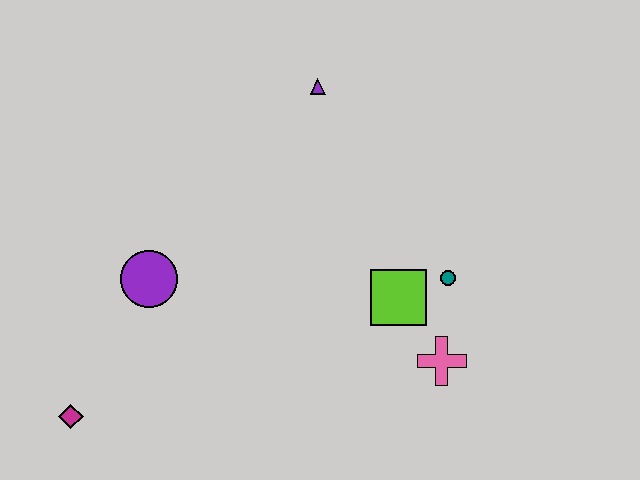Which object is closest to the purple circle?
The magenta diamond is closest to the purple circle.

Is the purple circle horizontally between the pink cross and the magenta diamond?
Yes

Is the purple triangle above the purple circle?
Yes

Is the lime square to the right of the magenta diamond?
Yes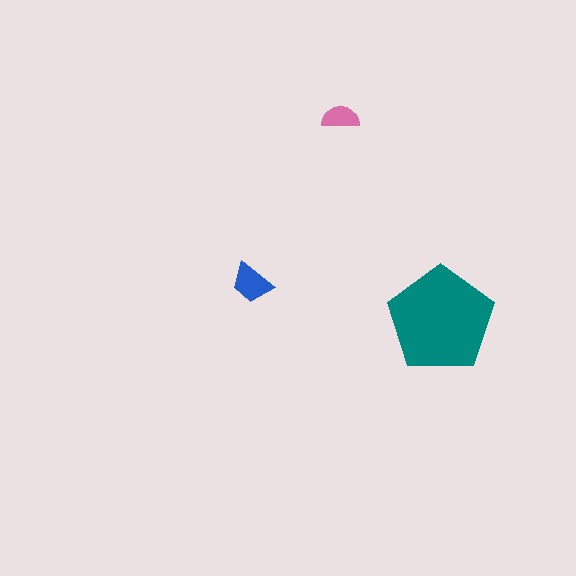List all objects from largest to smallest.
The teal pentagon, the blue trapezoid, the pink semicircle.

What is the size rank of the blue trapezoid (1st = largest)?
2nd.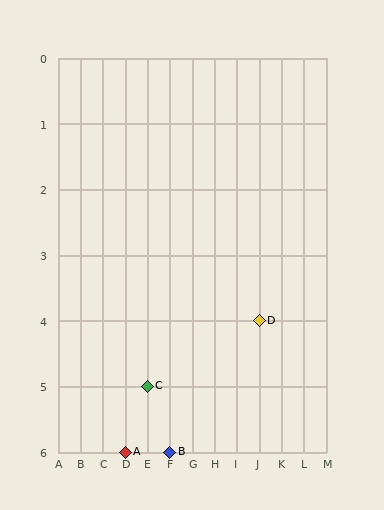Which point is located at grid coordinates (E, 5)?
Point C is at (E, 5).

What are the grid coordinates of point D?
Point D is at grid coordinates (J, 4).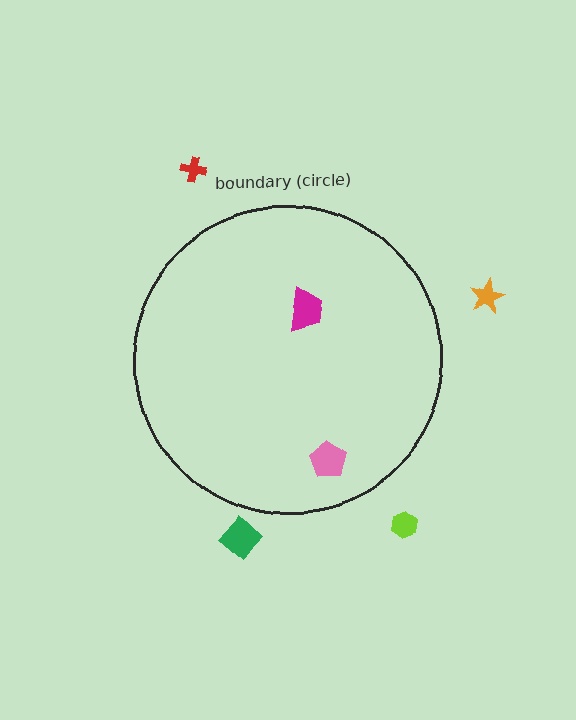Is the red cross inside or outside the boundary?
Outside.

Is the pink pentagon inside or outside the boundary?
Inside.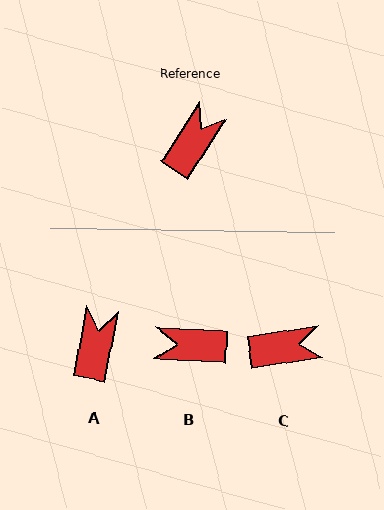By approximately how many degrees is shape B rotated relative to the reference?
Approximately 120 degrees counter-clockwise.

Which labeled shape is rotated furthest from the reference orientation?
B, about 120 degrees away.